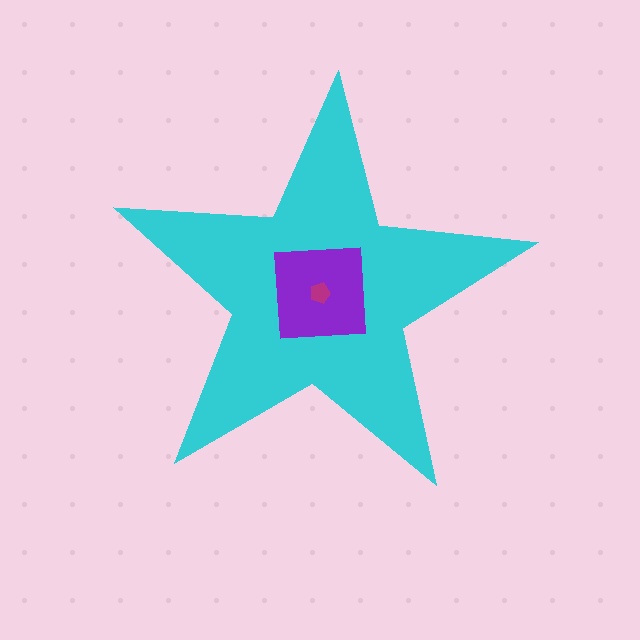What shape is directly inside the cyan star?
The purple square.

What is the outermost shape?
The cyan star.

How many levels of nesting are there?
3.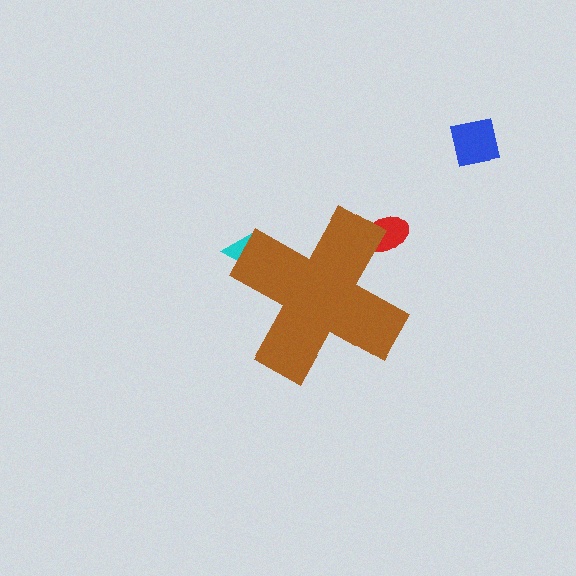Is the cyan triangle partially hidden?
Yes, the cyan triangle is partially hidden behind the brown cross.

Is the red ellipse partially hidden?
Yes, the red ellipse is partially hidden behind the brown cross.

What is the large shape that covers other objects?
A brown cross.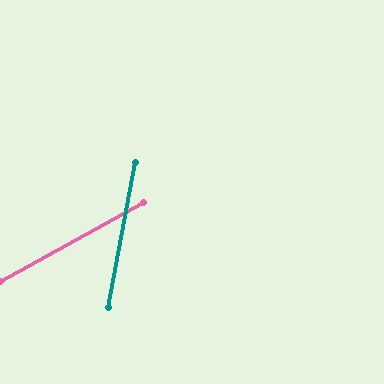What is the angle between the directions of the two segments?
Approximately 51 degrees.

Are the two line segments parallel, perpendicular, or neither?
Neither parallel nor perpendicular — they differ by about 51°.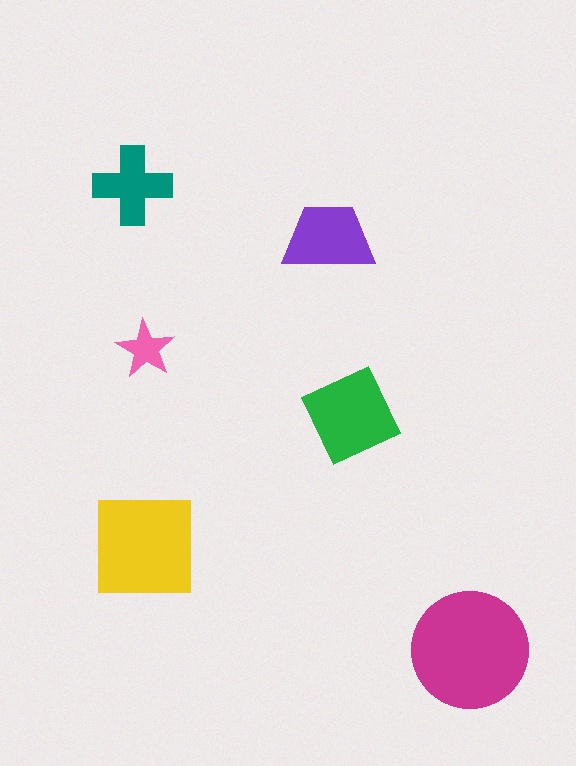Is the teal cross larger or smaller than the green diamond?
Smaller.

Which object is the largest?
The magenta circle.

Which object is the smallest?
The pink star.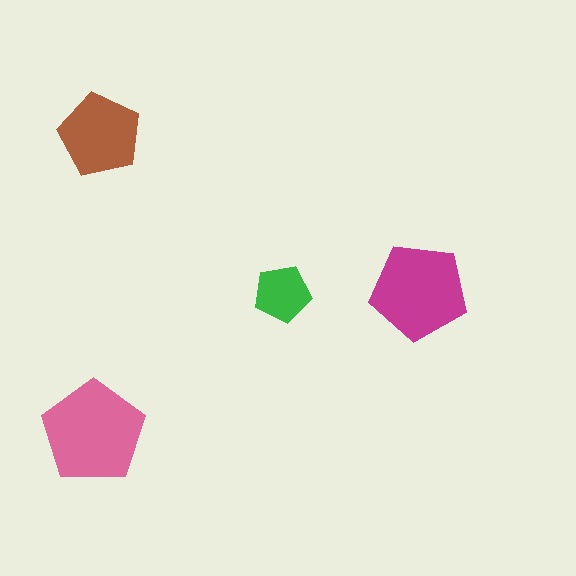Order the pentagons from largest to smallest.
the pink one, the magenta one, the brown one, the green one.